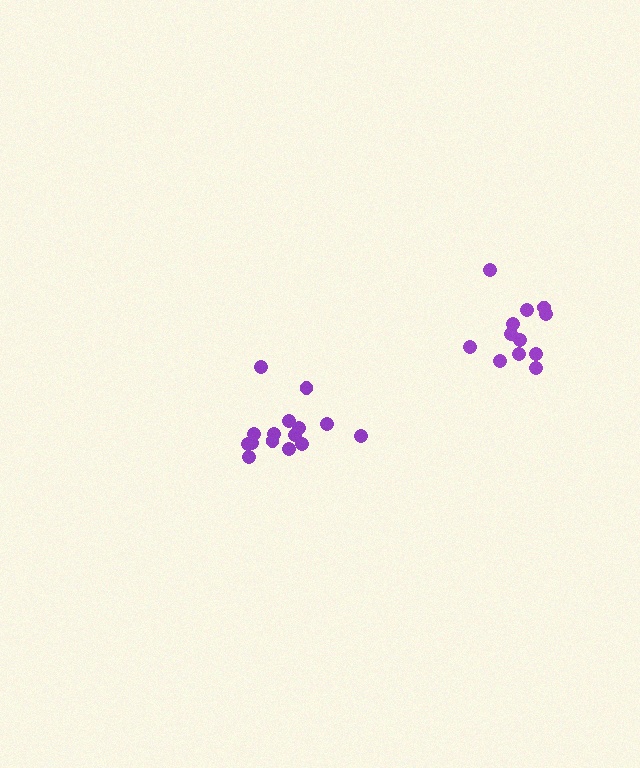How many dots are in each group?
Group 1: 12 dots, Group 2: 15 dots (27 total).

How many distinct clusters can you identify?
There are 2 distinct clusters.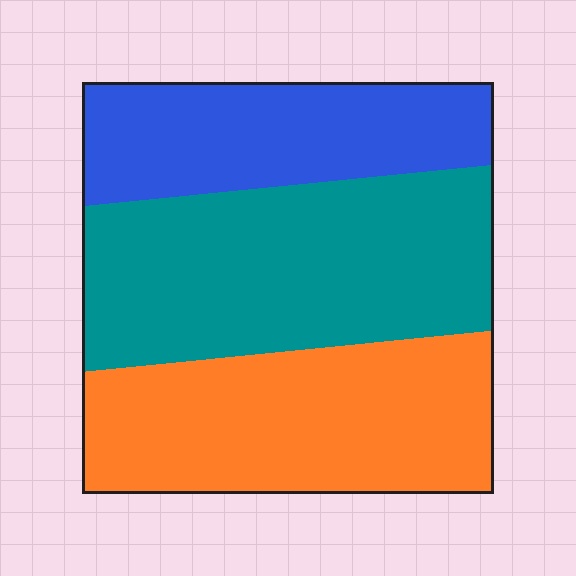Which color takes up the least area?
Blue, at roughly 25%.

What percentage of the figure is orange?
Orange covers 35% of the figure.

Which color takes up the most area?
Teal, at roughly 40%.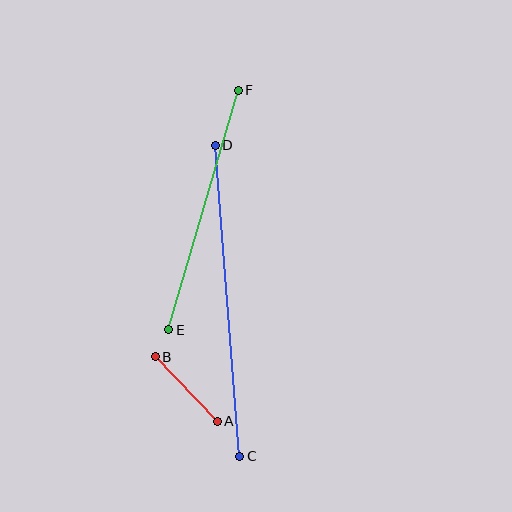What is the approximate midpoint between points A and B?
The midpoint is at approximately (186, 389) pixels.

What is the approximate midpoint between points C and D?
The midpoint is at approximately (227, 301) pixels.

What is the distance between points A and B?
The distance is approximately 90 pixels.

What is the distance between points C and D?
The distance is approximately 312 pixels.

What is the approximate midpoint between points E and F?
The midpoint is at approximately (203, 210) pixels.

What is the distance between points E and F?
The distance is approximately 249 pixels.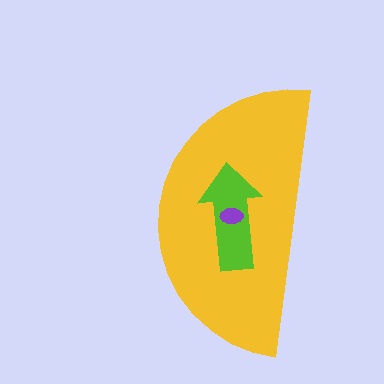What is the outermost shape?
The yellow semicircle.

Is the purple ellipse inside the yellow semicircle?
Yes.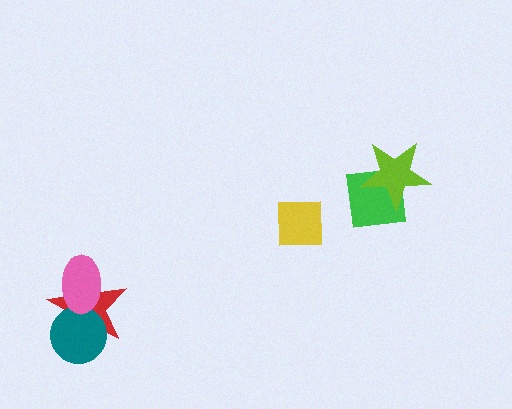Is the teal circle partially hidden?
Yes, it is partially covered by another shape.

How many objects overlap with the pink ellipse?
2 objects overlap with the pink ellipse.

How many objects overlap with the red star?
2 objects overlap with the red star.